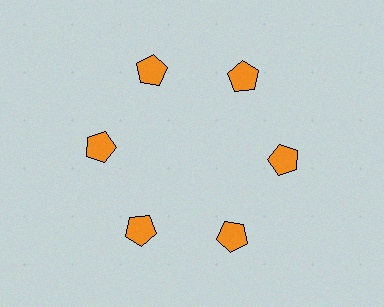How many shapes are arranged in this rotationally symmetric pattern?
There are 6 shapes, arranged in 6 groups of 1.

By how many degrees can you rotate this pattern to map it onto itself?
The pattern maps onto itself every 60 degrees of rotation.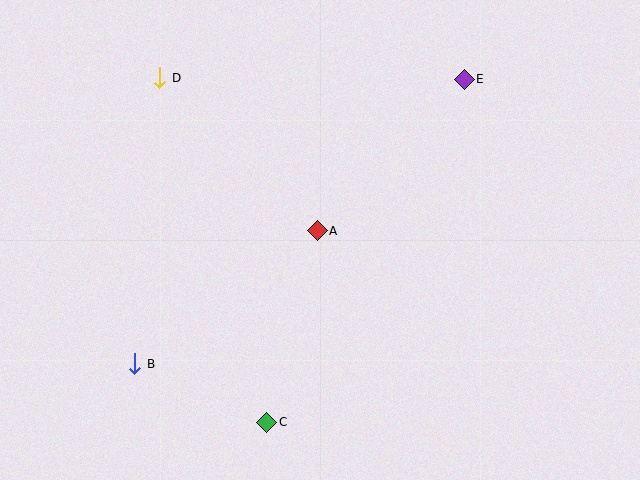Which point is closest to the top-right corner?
Point E is closest to the top-right corner.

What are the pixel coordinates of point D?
Point D is at (160, 78).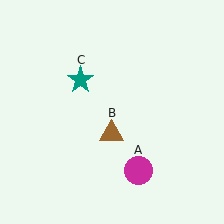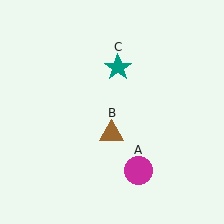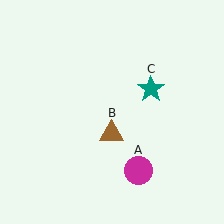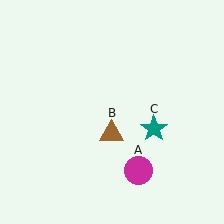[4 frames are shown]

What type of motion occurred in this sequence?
The teal star (object C) rotated clockwise around the center of the scene.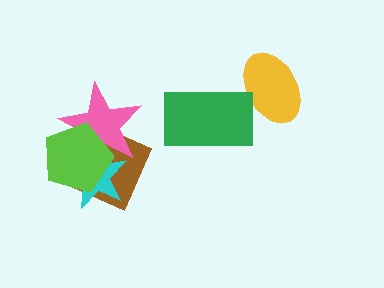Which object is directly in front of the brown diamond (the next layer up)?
The pink star is directly in front of the brown diamond.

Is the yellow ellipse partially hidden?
Yes, it is partially covered by another shape.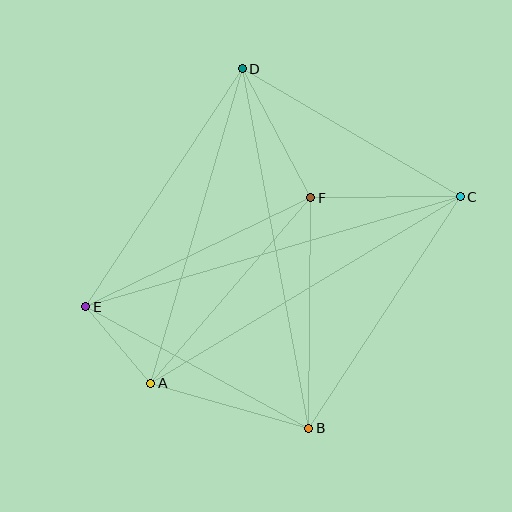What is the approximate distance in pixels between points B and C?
The distance between B and C is approximately 276 pixels.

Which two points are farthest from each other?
Points C and E are farthest from each other.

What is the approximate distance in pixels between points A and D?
The distance between A and D is approximately 327 pixels.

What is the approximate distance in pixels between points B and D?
The distance between B and D is approximately 366 pixels.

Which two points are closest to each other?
Points A and E are closest to each other.